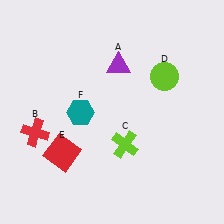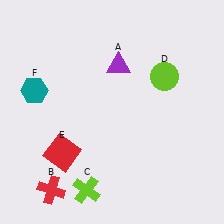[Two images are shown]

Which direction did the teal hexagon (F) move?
The teal hexagon (F) moved left.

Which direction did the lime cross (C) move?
The lime cross (C) moved down.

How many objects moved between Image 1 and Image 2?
3 objects moved between the two images.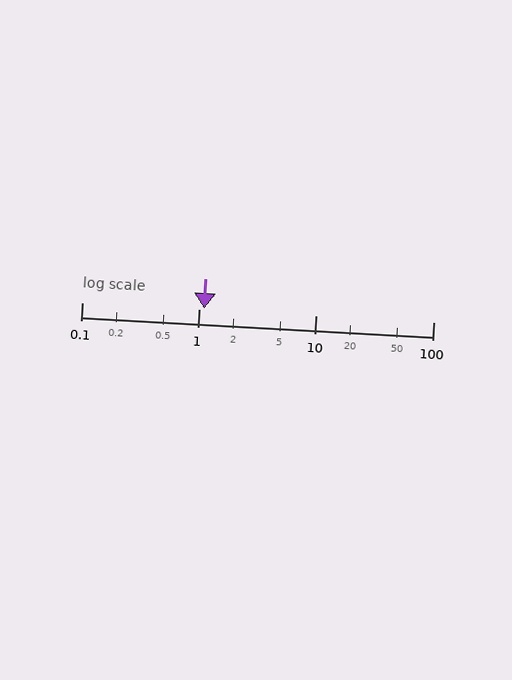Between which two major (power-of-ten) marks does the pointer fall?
The pointer is between 1 and 10.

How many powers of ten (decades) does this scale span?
The scale spans 3 decades, from 0.1 to 100.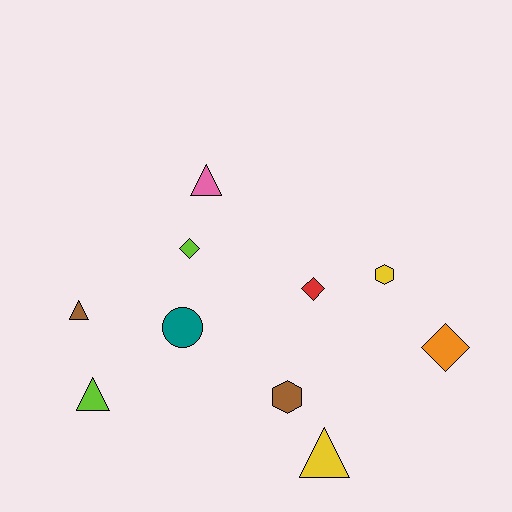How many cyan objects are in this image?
There are no cyan objects.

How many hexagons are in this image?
There are 2 hexagons.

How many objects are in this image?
There are 10 objects.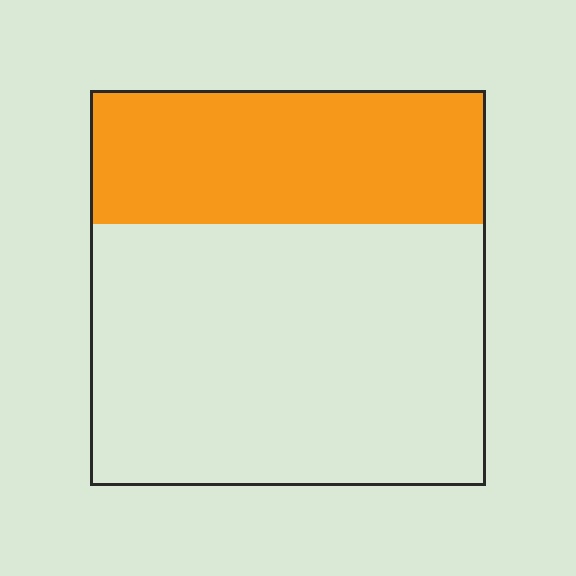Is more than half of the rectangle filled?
No.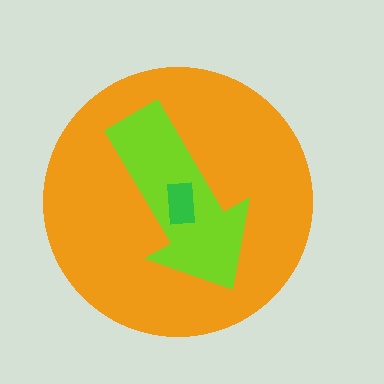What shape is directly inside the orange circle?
The lime arrow.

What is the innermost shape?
The green rectangle.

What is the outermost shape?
The orange circle.